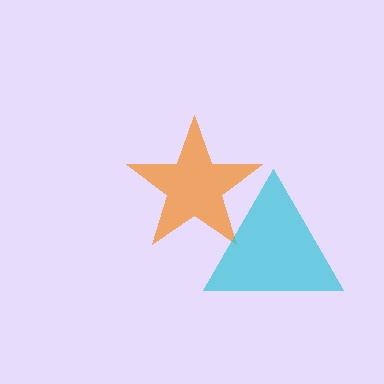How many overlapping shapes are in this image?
There are 2 overlapping shapes in the image.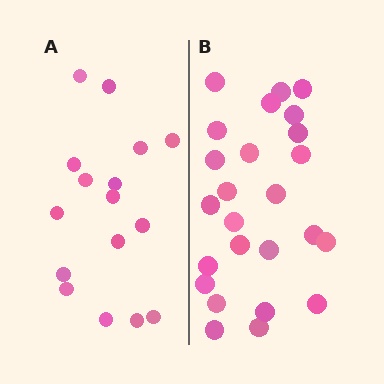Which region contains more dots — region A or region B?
Region B (the right region) has more dots.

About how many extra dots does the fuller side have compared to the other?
Region B has roughly 8 or so more dots than region A.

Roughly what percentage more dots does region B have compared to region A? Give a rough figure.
About 55% more.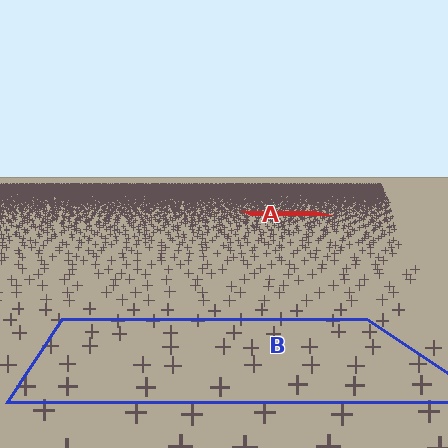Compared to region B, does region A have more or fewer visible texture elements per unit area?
Region A has more texture elements per unit area — they are packed more densely because it is farther away.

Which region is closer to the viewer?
Region B is closer. The texture elements there are larger and more spread out.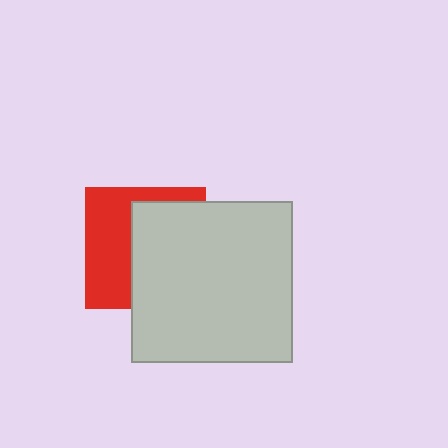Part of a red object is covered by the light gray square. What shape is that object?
It is a square.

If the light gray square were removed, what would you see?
You would see the complete red square.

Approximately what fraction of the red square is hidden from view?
Roughly 55% of the red square is hidden behind the light gray square.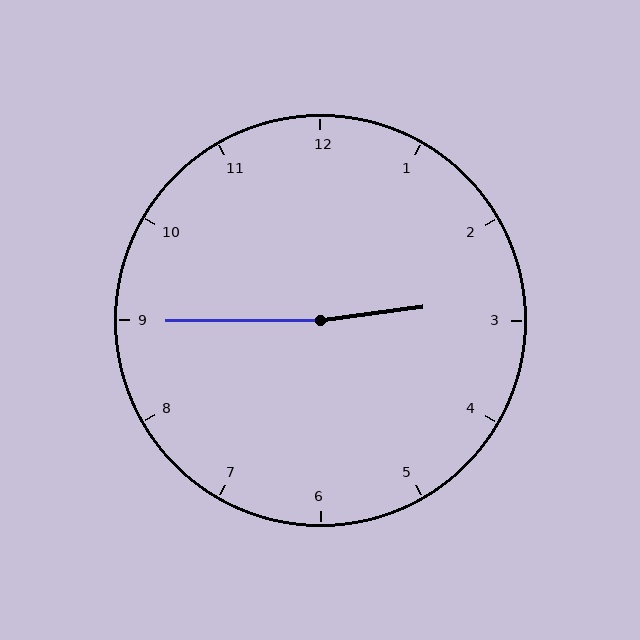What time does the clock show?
2:45.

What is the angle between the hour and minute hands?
Approximately 172 degrees.